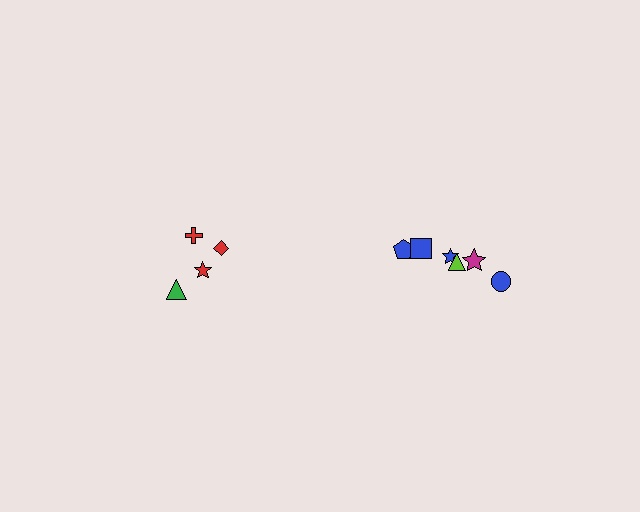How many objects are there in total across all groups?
There are 10 objects.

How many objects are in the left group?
There are 4 objects.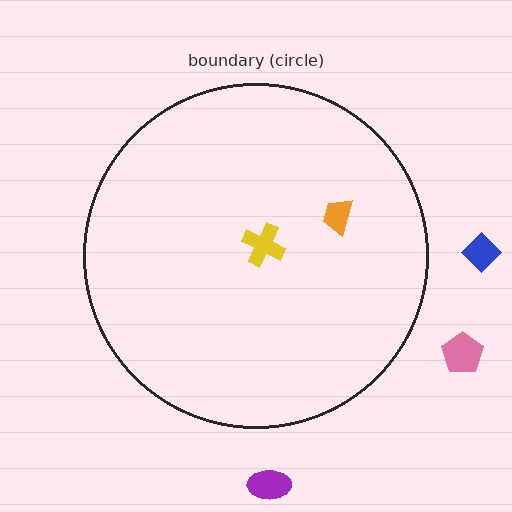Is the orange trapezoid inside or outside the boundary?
Inside.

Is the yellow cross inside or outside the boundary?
Inside.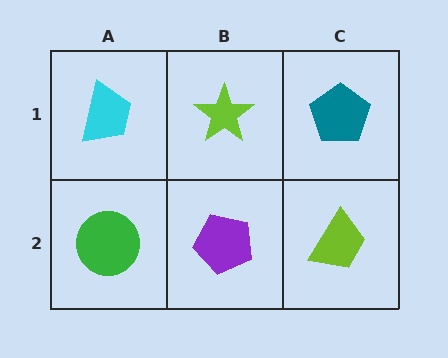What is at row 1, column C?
A teal pentagon.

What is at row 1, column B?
A lime star.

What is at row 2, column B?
A purple pentagon.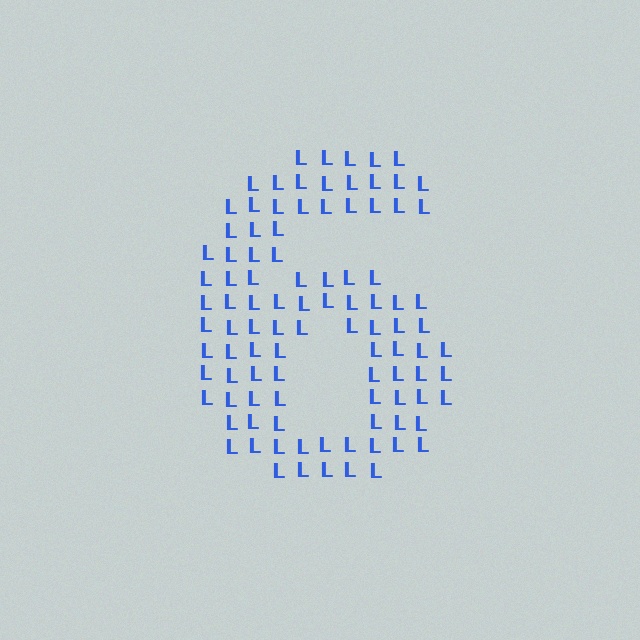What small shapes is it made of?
It is made of small letter L's.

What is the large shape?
The large shape is the digit 6.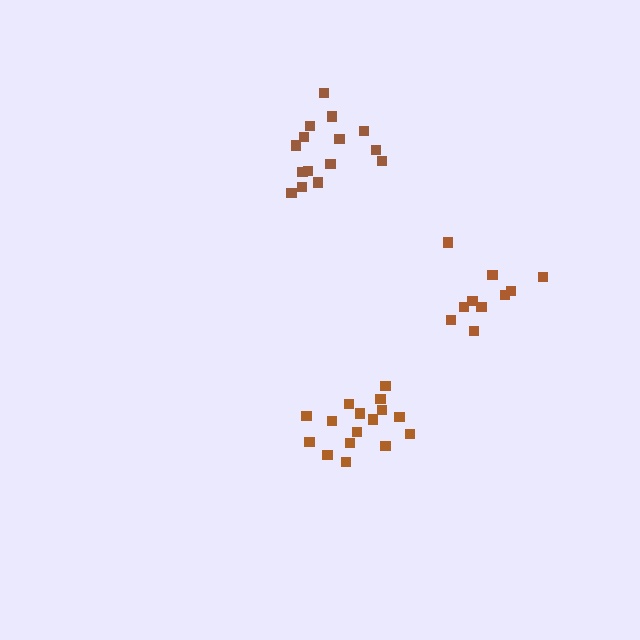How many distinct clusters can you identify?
There are 3 distinct clusters.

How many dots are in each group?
Group 1: 16 dots, Group 2: 15 dots, Group 3: 10 dots (41 total).